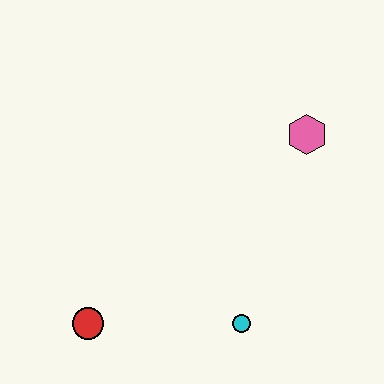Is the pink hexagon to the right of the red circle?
Yes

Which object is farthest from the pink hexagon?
The red circle is farthest from the pink hexagon.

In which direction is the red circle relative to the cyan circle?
The red circle is to the left of the cyan circle.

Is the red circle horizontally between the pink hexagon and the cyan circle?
No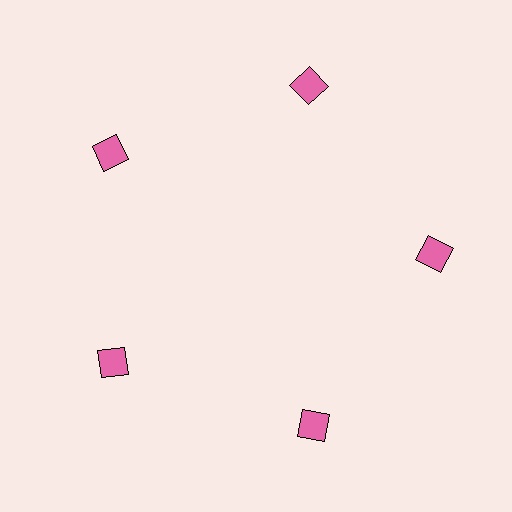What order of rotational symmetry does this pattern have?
This pattern has 5-fold rotational symmetry.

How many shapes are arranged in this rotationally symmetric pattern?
There are 5 shapes, arranged in 5 groups of 1.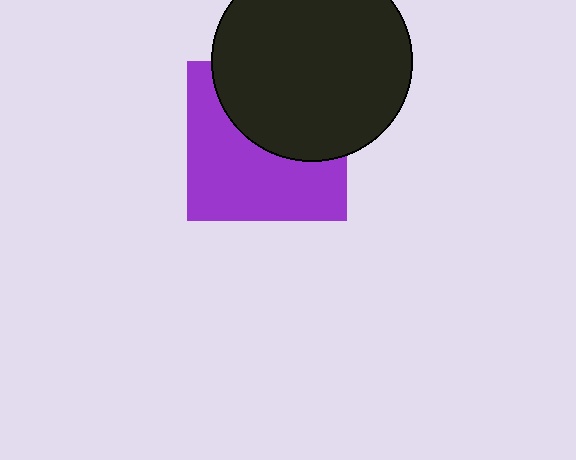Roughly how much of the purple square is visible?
About half of it is visible (roughly 55%).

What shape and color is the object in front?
The object in front is a black circle.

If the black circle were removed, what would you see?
You would see the complete purple square.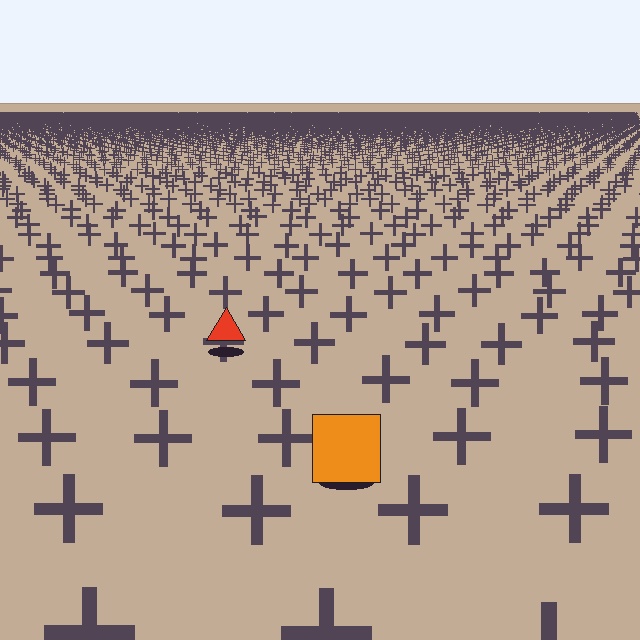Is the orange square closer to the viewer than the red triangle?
Yes. The orange square is closer — you can tell from the texture gradient: the ground texture is coarser near it.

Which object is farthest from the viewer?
The red triangle is farthest from the viewer. It appears smaller and the ground texture around it is denser.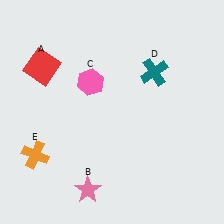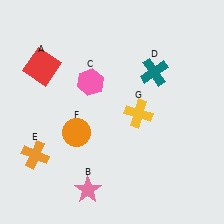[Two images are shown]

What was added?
An orange circle (F), a yellow cross (G) were added in Image 2.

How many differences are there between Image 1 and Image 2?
There are 2 differences between the two images.